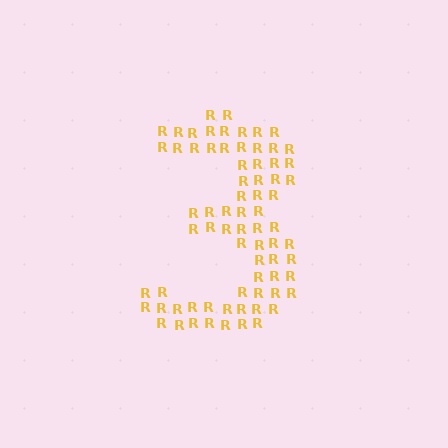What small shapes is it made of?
It is made of small letter R's.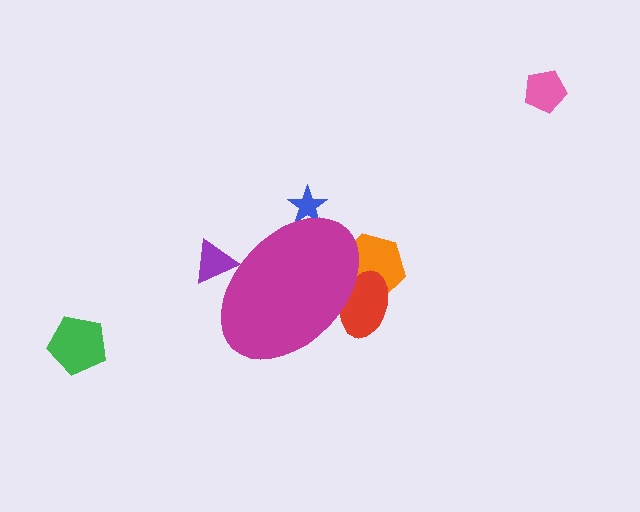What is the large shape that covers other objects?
A magenta ellipse.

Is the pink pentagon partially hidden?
No, the pink pentagon is fully visible.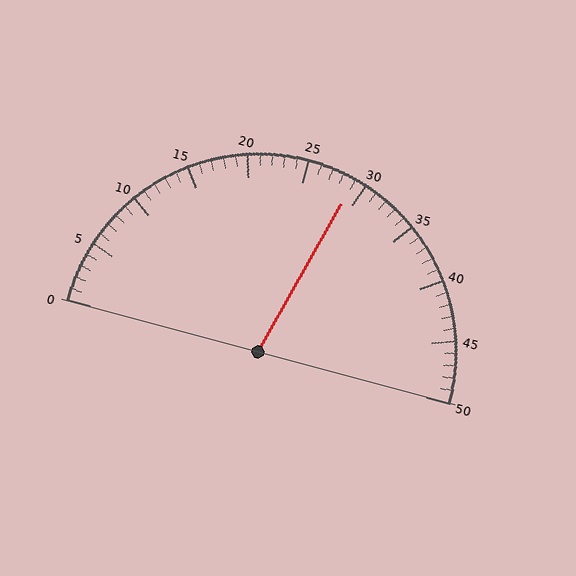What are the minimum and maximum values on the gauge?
The gauge ranges from 0 to 50.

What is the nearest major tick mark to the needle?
The nearest major tick mark is 30.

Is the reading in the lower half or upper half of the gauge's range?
The reading is in the upper half of the range (0 to 50).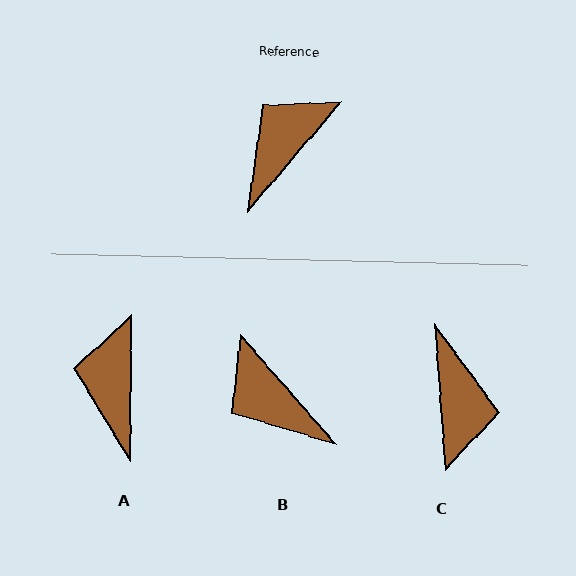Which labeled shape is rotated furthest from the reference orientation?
C, about 136 degrees away.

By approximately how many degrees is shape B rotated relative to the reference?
Approximately 81 degrees counter-clockwise.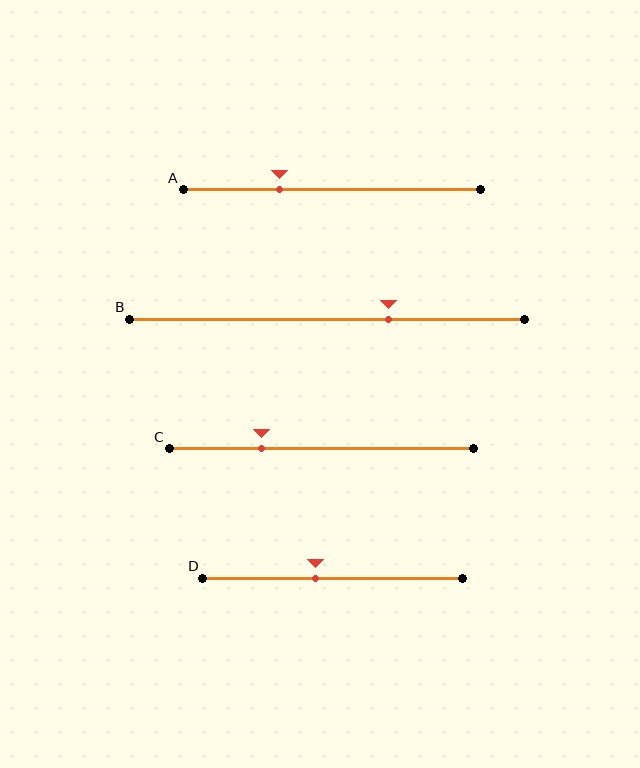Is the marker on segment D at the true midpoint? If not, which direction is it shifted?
No, the marker on segment D is shifted to the left by about 7% of the segment length.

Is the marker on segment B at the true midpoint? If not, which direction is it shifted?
No, the marker on segment B is shifted to the right by about 15% of the segment length.